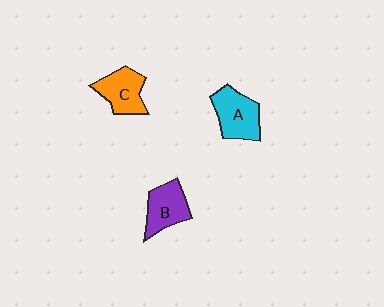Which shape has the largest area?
Shape A (cyan).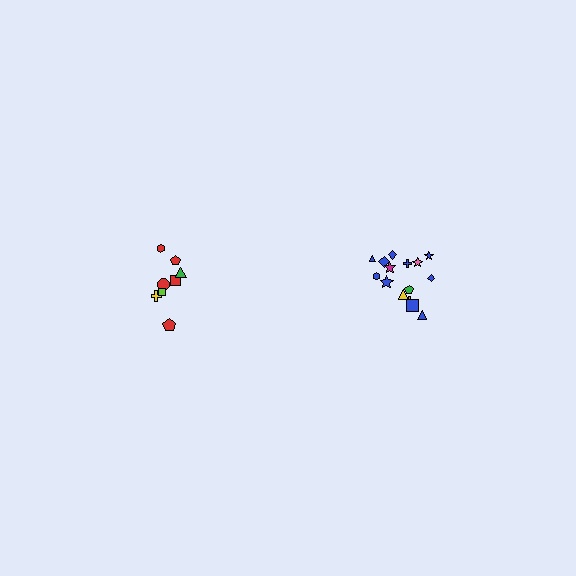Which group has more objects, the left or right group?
The right group.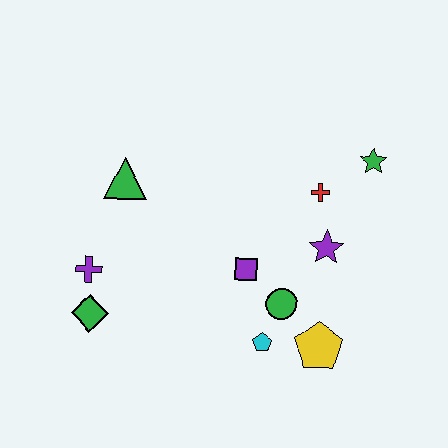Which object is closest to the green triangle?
The purple cross is closest to the green triangle.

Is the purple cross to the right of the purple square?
No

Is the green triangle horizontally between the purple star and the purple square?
No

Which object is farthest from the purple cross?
The green star is farthest from the purple cross.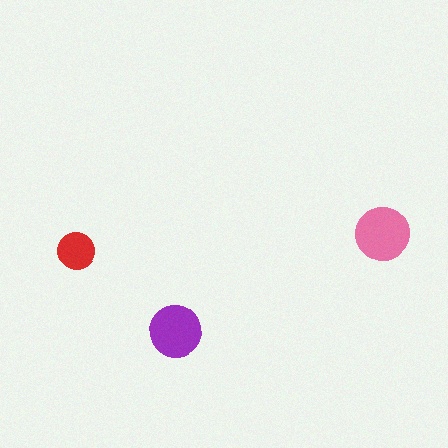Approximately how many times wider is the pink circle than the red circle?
About 1.5 times wider.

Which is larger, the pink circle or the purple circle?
The pink one.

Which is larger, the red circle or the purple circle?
The purple one.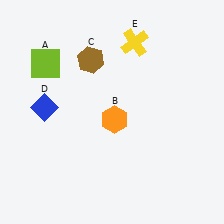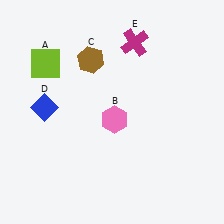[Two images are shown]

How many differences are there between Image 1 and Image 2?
There are 2 differences between the two images.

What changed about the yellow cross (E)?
In Image 1, E is yellow. In Image 2, it changed to magenta.